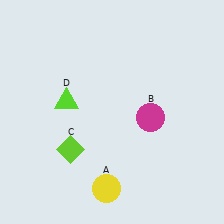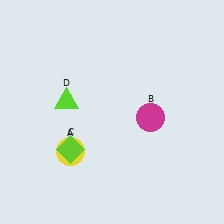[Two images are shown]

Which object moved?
The yellow circle (A) moved up.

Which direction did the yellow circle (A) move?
The yellow circle (A) moved up.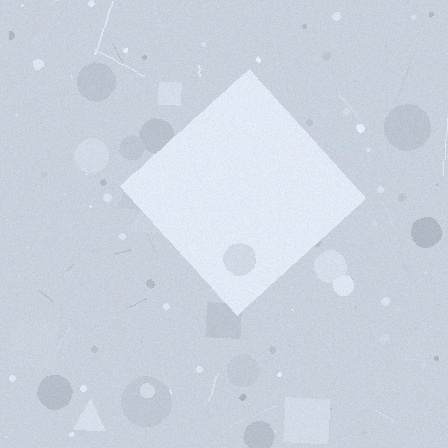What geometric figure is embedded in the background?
A diamond is embedded in the background.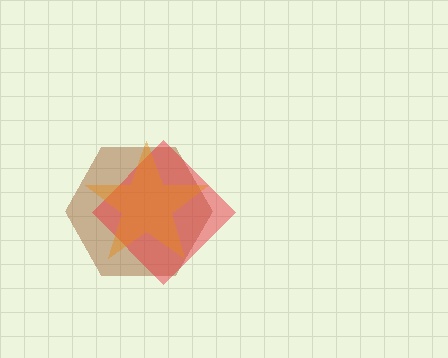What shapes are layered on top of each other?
The layered shapes are: a brown hexagon, a red diamond, an orange star.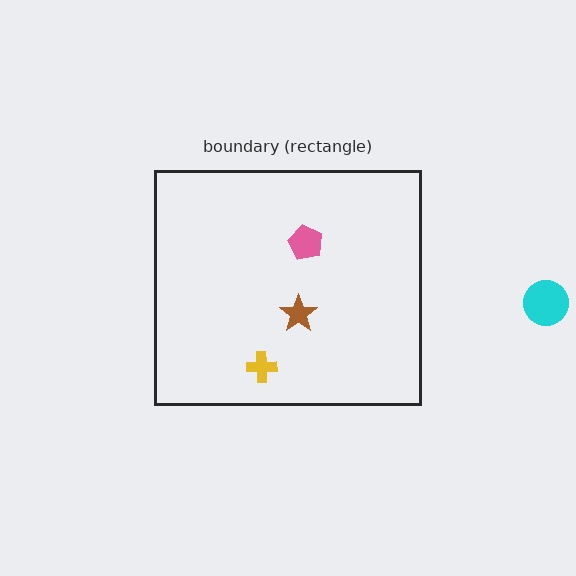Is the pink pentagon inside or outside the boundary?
Inside.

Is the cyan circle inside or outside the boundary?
Outside.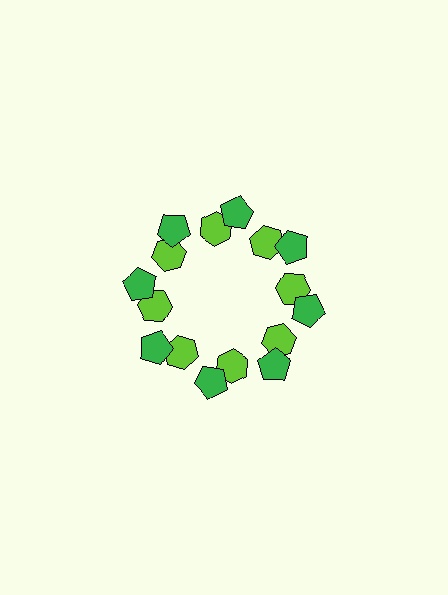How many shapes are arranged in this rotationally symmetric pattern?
There are 16 shapes, arranged in 8 groups of 2.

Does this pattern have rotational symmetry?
Yes, this pattern has 8-fold rotational symmetry. It looks the same after rotating 45 degrees around the center.